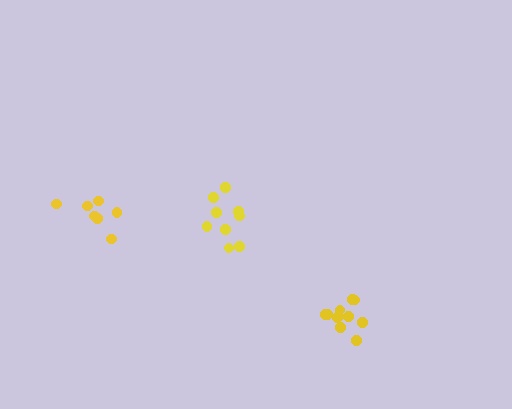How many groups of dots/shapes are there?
There are 3 groups.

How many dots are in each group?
Group 1: 9 dots, Group 2: 7 dots, Group 3: 12 dots (28 total).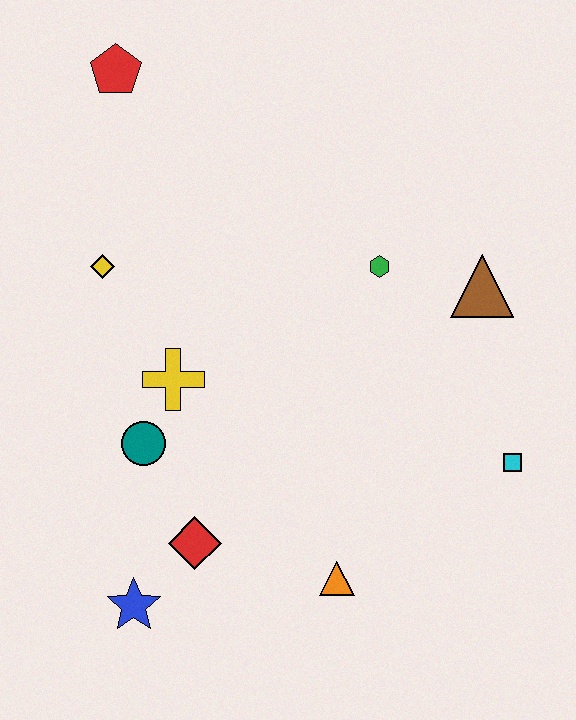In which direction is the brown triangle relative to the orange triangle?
The brown triangle is above the orange triangle.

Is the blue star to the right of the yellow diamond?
Yes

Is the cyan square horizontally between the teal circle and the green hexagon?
No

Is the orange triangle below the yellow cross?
Yes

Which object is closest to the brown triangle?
The green hexagon is closest to the brown triangle.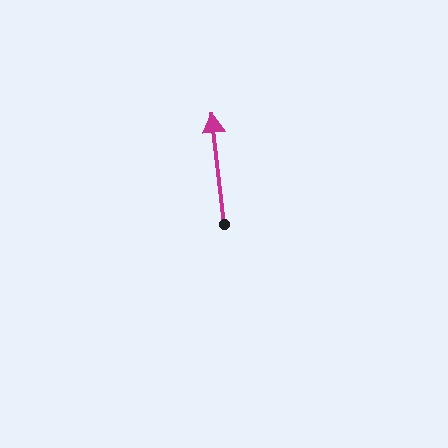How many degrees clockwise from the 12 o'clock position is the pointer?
Approximately 354 degrees.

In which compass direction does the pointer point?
North.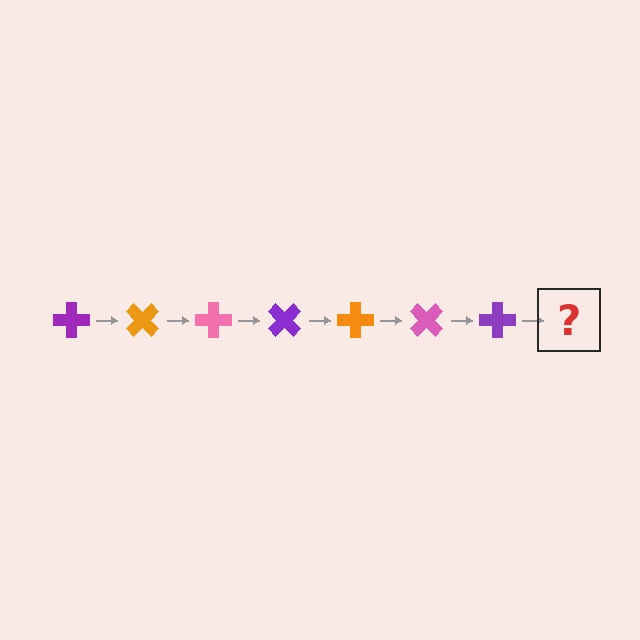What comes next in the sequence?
The next element should be an orange cross, rotated 315 degrees from the start.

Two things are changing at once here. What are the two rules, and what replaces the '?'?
The two rules are that it rotates 45 degrees each step and the color cycles through purple, orange, and pink. The '?' should be an orange cross, rotated 315 degrees from the start.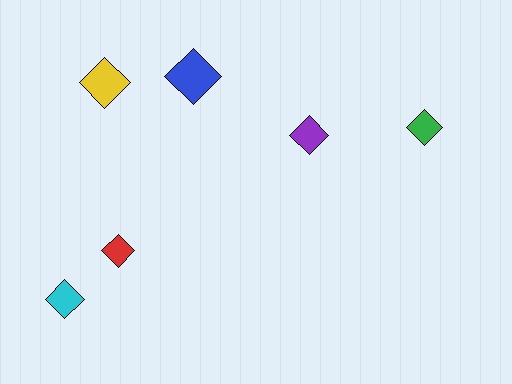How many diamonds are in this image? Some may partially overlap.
There are 6 diamonds.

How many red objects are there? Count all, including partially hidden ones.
There is 1 red object.